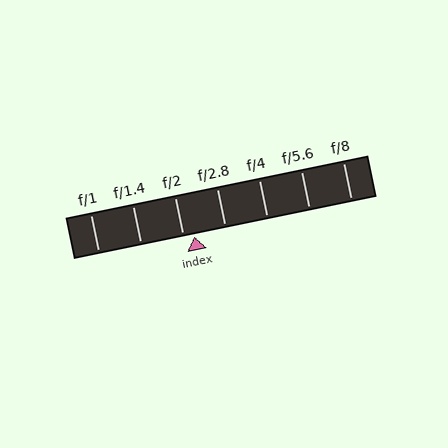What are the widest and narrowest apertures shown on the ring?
The widest aperture shown is f/1 and the narrowest is f/8.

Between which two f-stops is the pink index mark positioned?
The index mark is between f/2 and f/2.8.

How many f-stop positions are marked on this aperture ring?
There are 7 f-stop positions marked.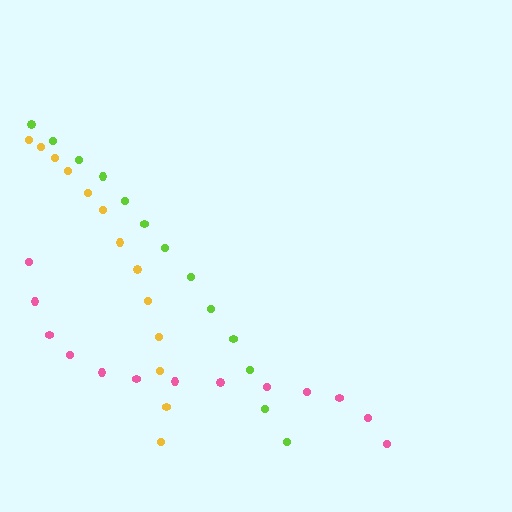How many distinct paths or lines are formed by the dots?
There are 3 distinct paths.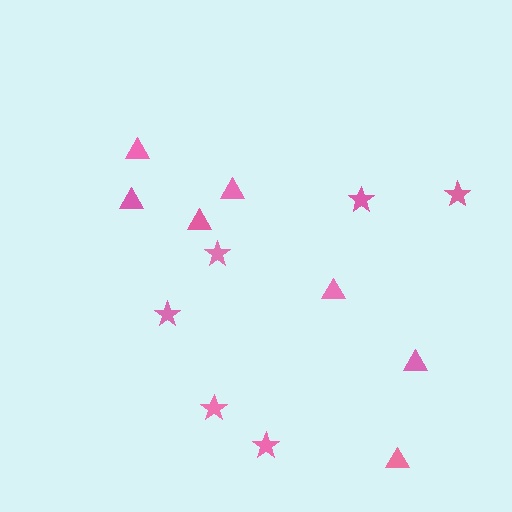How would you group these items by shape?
There are 2 groups: one group of stars (6) and one group of triangles (7).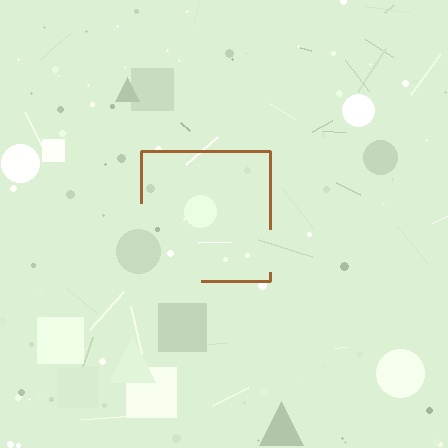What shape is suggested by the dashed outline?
The dashed outline suggests a square.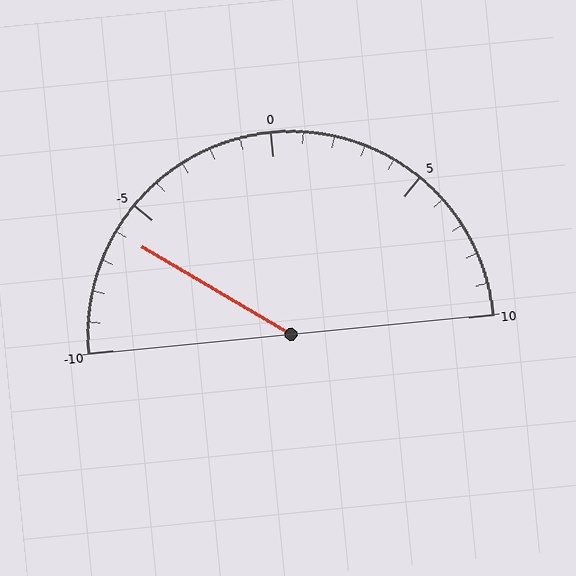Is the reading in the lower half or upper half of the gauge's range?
The reading is in the lower half of the range (-10 to 10).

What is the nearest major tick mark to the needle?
The nearest major tick mark is -5.